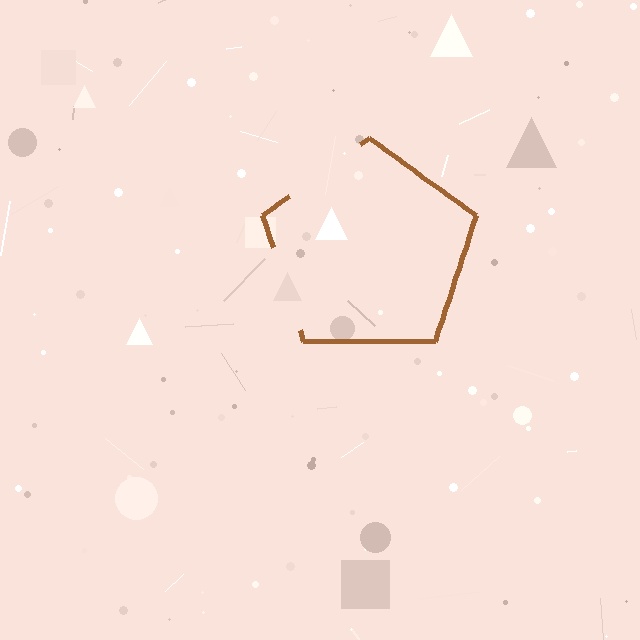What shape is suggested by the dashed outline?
The dashed outline suggests a pentagon.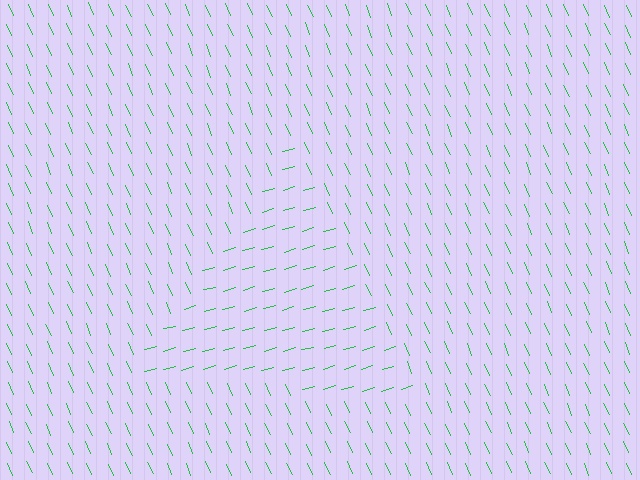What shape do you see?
I see a triangle.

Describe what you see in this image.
The image is filled with small green line segments. A triangle region in the image has lines oriented differently from the surrounding lines, creating a visible texture boundary.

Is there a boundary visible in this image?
Yes, there is a texture boundary formed by a change in line orientation.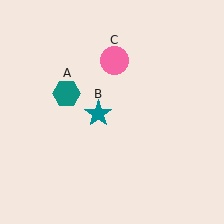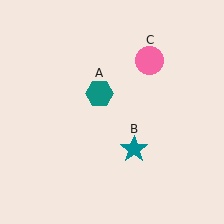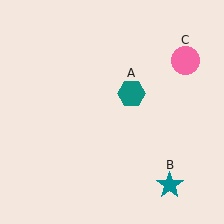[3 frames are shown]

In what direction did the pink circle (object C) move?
The pink circle (object C) moved right.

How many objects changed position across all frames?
3 objects changed position: teal hexagon (object A), teal star (object B), pink circle (object C).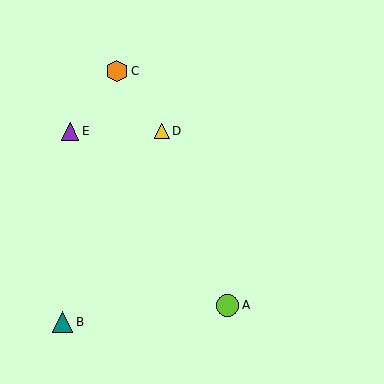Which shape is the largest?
The lime circle (labeled A) is the largest.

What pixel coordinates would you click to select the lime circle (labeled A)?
Click at (228, 305) to select the lime circle A.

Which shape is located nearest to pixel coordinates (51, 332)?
The teal triangle (labeled B) at (63, 322) is nearest to that location.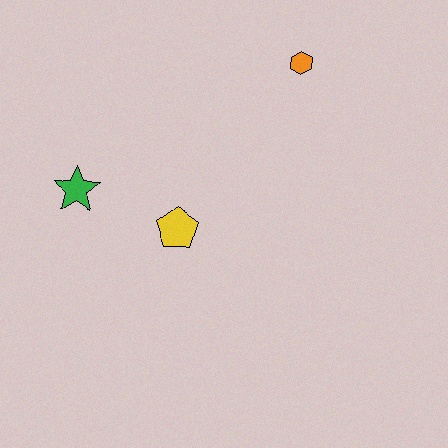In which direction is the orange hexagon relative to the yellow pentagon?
The orange hexagon is above the yellow pentagon.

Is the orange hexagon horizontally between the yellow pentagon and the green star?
No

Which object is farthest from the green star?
The orange hexagon is farthest from the green star.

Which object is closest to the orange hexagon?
The yellow pentagon is closest to the orange hexagon.